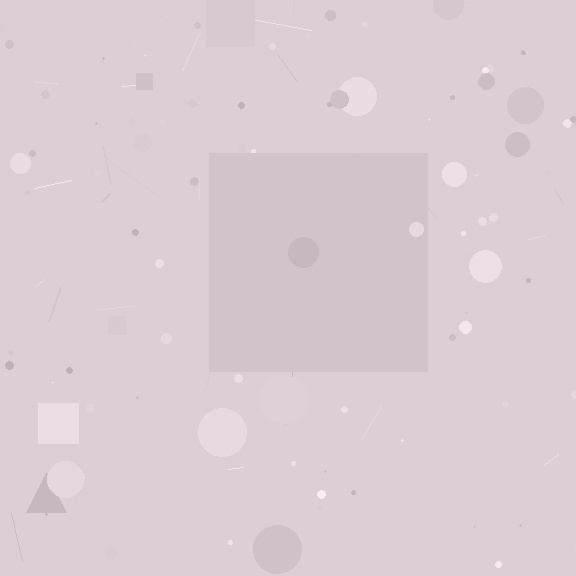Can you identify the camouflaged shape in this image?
The camouflaged shape is a square.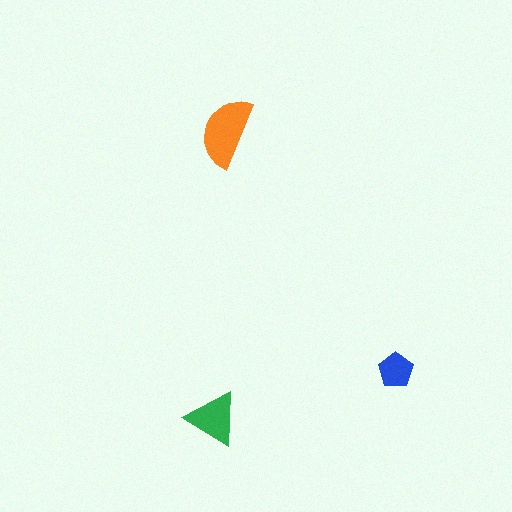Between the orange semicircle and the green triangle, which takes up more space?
The orange semicircle.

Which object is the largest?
The orange semicircle.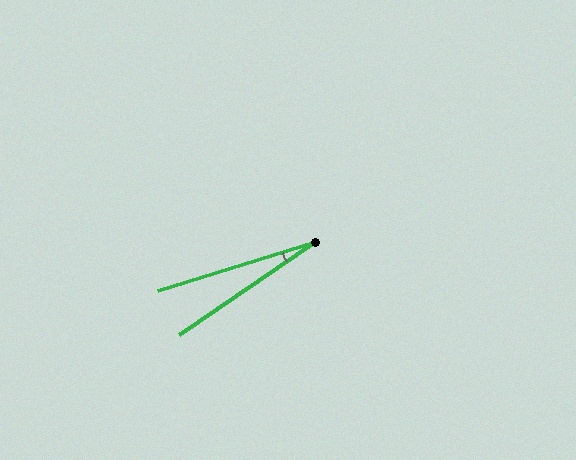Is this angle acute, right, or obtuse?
It is acute.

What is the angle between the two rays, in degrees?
Approximately 17 degrees.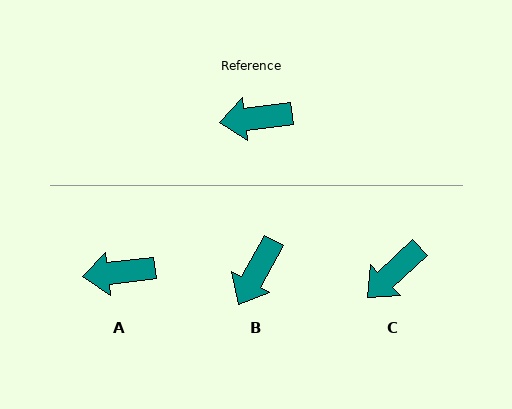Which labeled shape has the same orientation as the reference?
A.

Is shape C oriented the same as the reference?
No, it is off by about 37 degrees.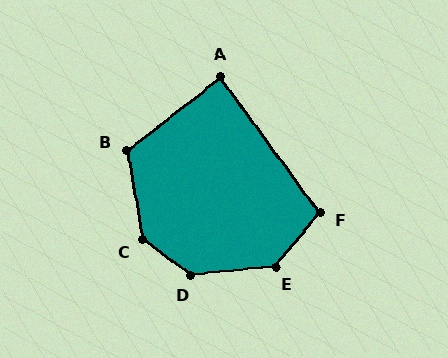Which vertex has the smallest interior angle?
A, at approximately 89 degrees.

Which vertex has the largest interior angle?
D, at approximately 138 degrees.